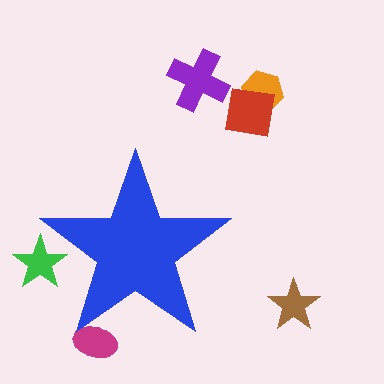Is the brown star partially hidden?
No, the brown star is fully visible.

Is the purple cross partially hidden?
No, the purple cross is fully visible.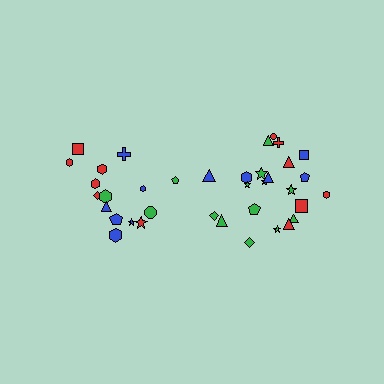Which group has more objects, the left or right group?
The right group.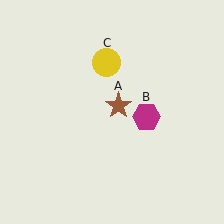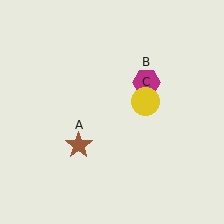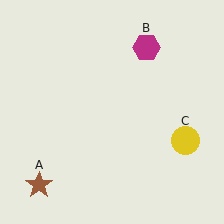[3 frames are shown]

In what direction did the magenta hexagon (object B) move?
The magenta hexagon (object B) moved up.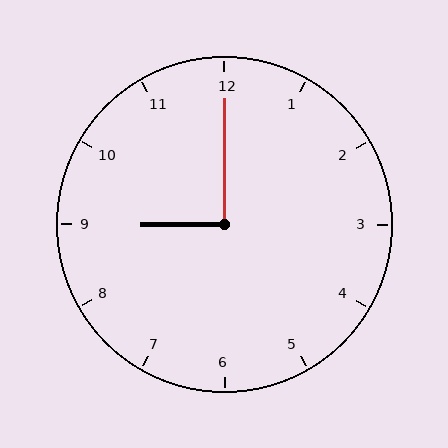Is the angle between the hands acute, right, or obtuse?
It is right.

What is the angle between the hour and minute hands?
Approximately 90 degrees.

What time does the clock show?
9:00.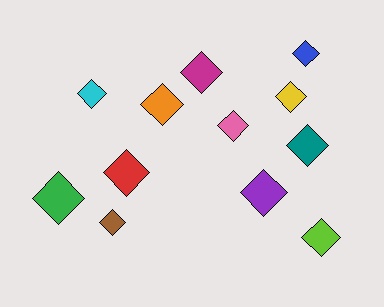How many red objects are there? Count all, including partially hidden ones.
There is 1 red object.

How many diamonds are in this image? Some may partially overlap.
There are 12 diamonds.